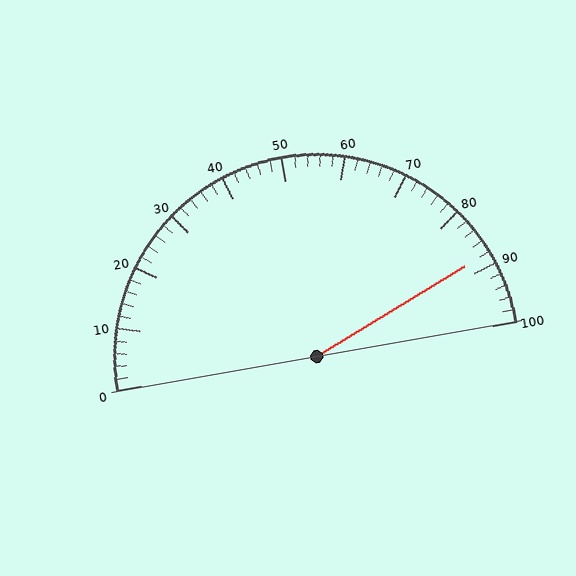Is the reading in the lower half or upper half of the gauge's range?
The reading is in the upper half of the range (0 to 100).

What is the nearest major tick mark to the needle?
The nearest major tick mark is 90.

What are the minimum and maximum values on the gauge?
The gauge ranges from 0 to 100.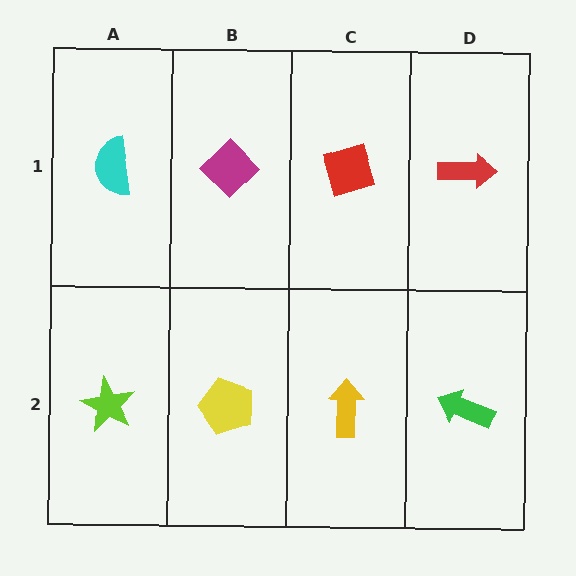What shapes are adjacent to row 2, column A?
A cyan semicircle (row 1, column A), a yellow pentagon (row 2, column B).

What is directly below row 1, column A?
A lime star.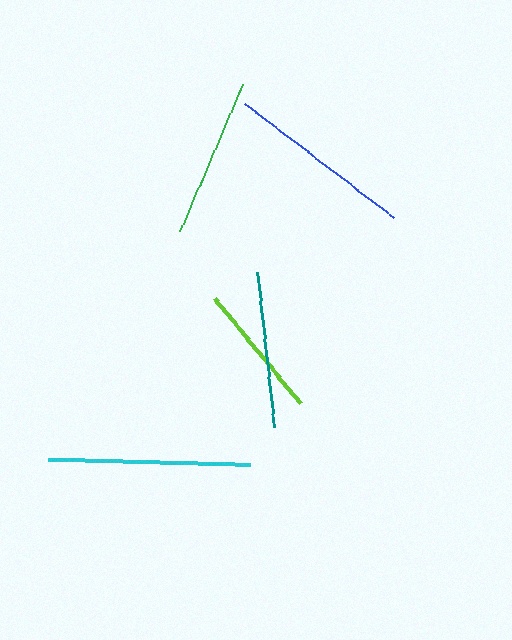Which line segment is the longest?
The cyan line is the longest at approximately 202 pixels.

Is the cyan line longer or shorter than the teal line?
The cyan line is longer than the teal line.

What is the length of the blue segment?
The blue segment is approximately 188 pixels long.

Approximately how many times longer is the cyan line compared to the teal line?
The cyan line is approximately 1.3 times the length of the teal line.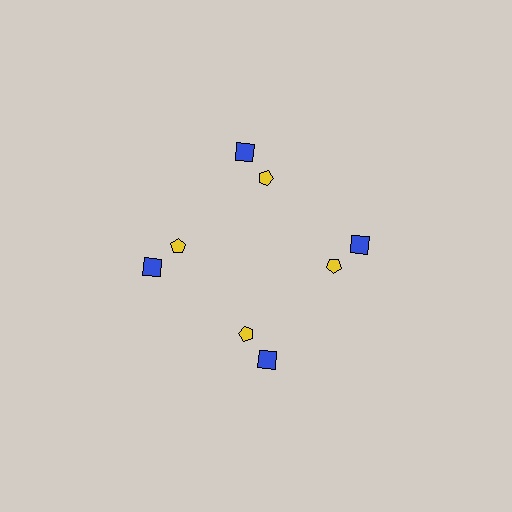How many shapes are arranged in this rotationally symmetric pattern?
There are 8 shapes, arranged in 4 groups of 2.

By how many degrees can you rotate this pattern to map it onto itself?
The pattern maps onto itself every 90 degrees of rotation.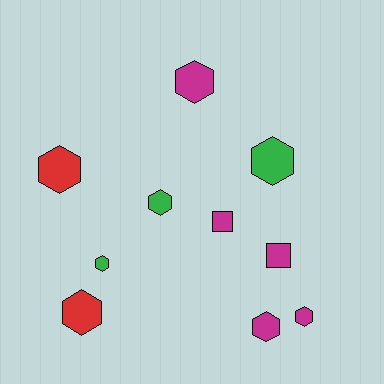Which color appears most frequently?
Magenta, with 5 objects.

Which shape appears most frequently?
Hexagon, with 8 objects.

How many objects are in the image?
There are 10 objects.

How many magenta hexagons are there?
There are 3 magenta hexagons.